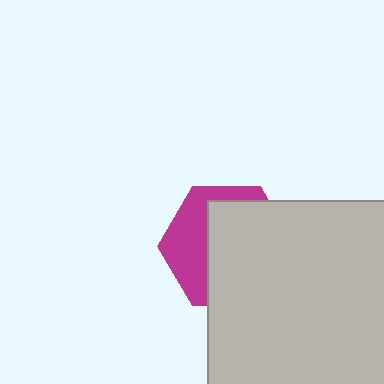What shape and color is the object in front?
The object in front is a light gray square.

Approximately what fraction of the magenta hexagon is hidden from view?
Roughly 62% of the magenta hexagon is hidden behind the light gray square.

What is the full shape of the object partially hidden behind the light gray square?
The partially hidden object is a magenta hexagon.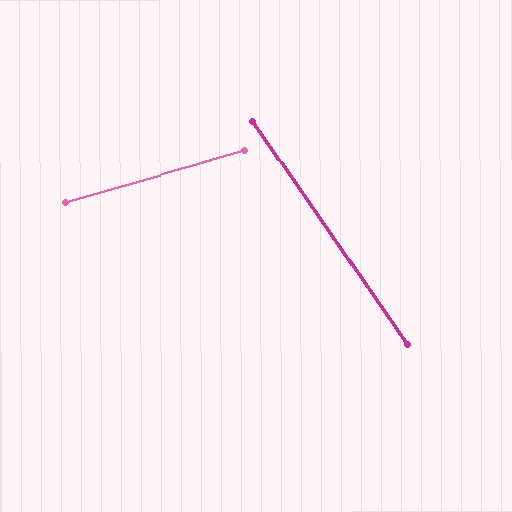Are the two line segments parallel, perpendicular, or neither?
Neither parallel nor perpendicular — they differ by about 71°.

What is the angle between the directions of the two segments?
Approximately 71 degrees.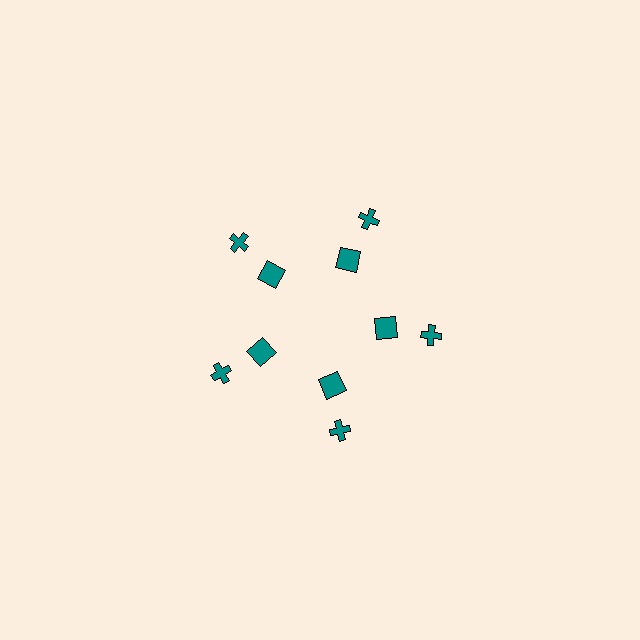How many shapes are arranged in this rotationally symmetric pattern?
There are 10 shapes, arranged in 5 groups of 2.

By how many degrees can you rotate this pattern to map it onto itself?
The pattern maps onto itself every 72 degrees of rotation.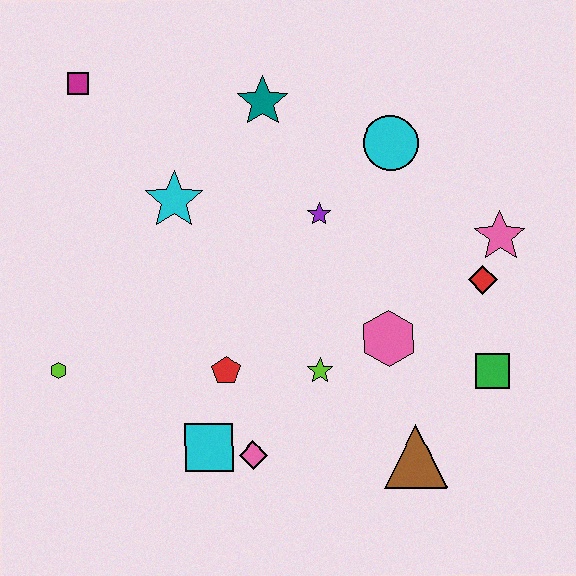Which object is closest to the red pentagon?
The cyan square is closest to the red pentagon.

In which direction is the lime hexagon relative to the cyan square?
The lime hexagon is to the left of the cyan square.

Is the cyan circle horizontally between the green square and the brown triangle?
No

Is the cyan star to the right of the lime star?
No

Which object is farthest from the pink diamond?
The magenta square is farthest from the pink diamond.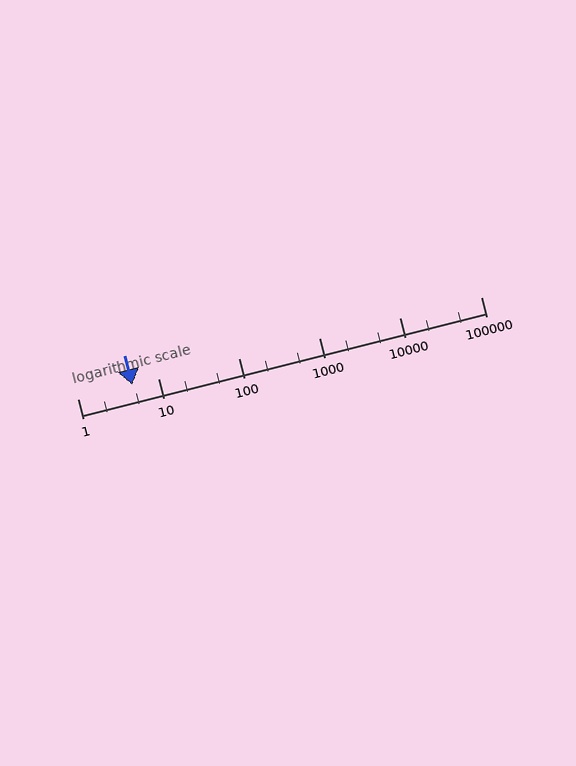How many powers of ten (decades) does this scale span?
The scale spans 5 decades, from 1 to 100000.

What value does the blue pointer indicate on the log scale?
The pointer indicates approximately 4.8.